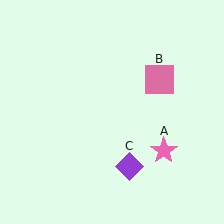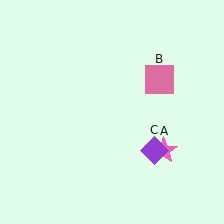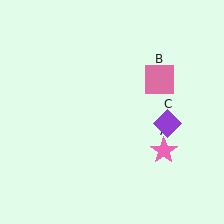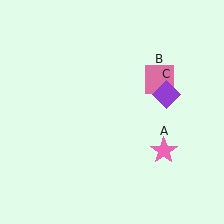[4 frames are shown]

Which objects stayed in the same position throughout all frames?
Pink star (object A) and pink square (object B) remained stationary.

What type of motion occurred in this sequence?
The purple diamond (object C) rotated counterclockwise around the center of the scene.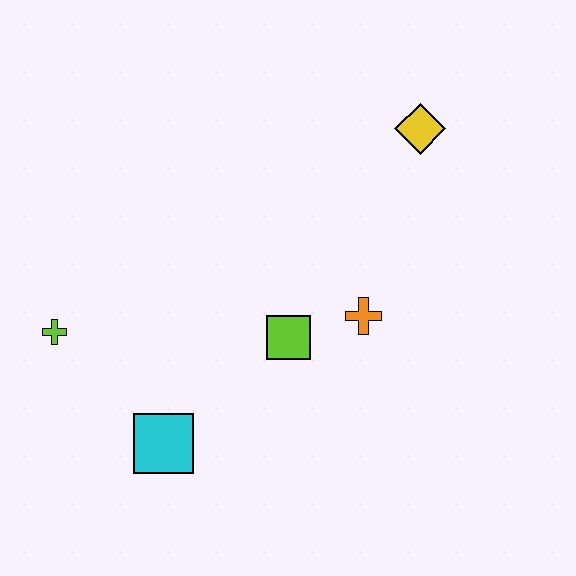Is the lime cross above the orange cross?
No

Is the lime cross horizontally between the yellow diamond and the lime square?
No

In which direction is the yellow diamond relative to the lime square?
The yellow diamond is above the lime square.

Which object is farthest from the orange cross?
The lime cross is farthest from the orange cross.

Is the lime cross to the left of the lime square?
Yes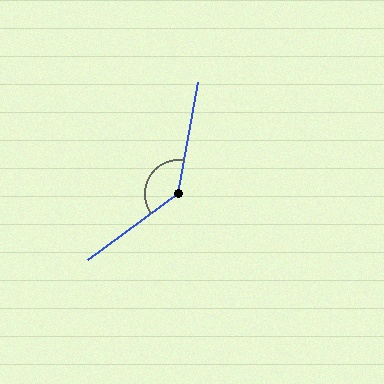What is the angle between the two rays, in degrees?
Approximately 136 degrees.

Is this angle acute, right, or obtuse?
It is obtuse.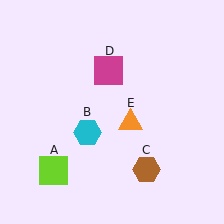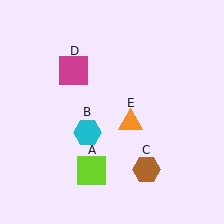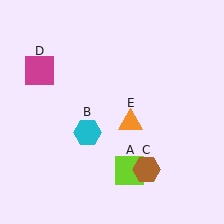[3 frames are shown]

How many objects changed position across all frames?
2 objects changed position: lime square (object A), magenta square (object D).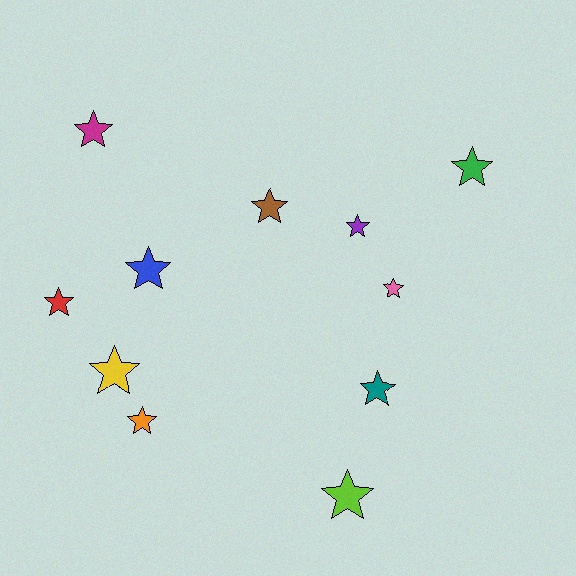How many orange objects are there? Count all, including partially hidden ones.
There is 1 orange object.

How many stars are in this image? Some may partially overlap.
There are 11 stars.